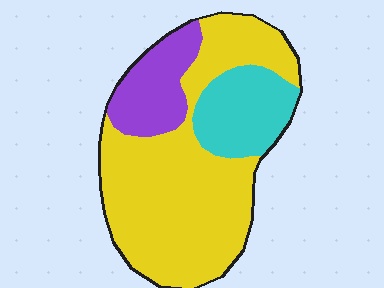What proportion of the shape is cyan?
Cyan covers 19% of the shape.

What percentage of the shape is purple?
Purple takes up about one sixth (1/6) of the shape.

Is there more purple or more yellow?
Yellow.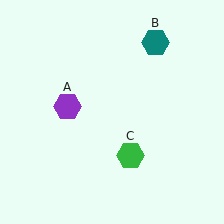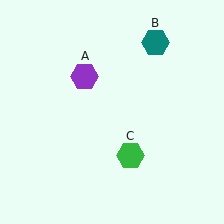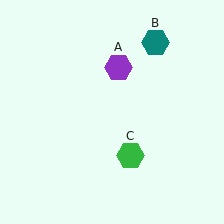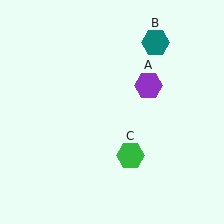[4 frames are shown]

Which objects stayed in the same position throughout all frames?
Teal hexagon (object B) and green hexagon (object C) remained stationary.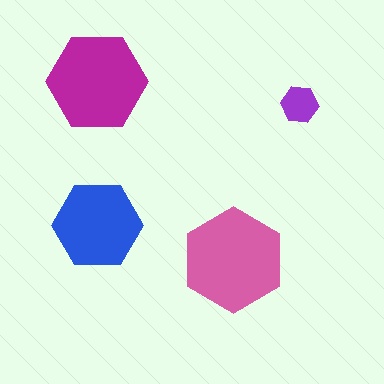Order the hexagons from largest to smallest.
the pink one, the magenta one, the blue one, the purple one.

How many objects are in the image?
There are 4 objects in the image.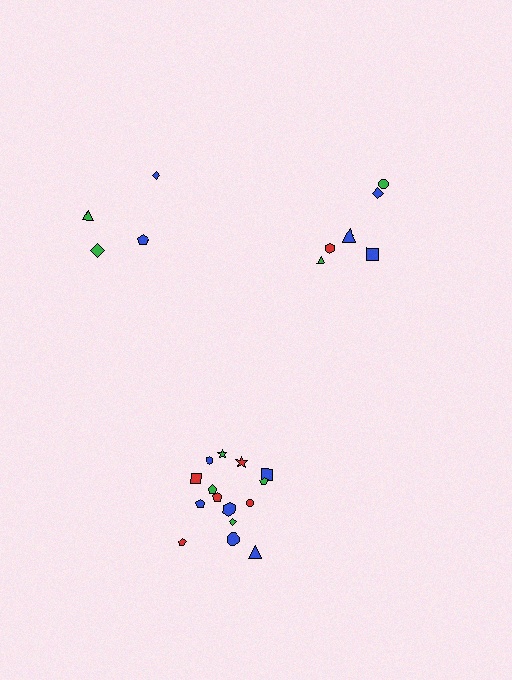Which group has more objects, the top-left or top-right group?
The top-right group.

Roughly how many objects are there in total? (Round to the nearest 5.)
Roughly 25 objects in total.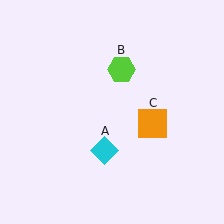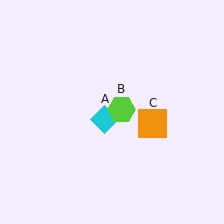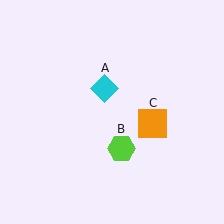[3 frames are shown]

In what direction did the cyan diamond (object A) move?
The cyan diamond (object A) moved up.